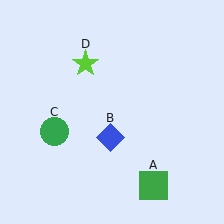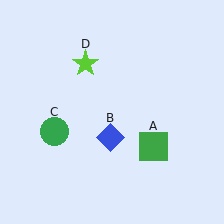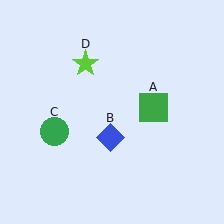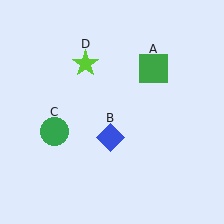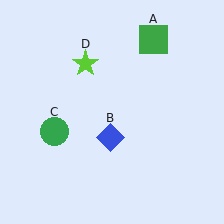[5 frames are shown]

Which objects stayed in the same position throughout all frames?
Blue diamond (object B) and green circle (object C) and lime star (object D) remained stationary.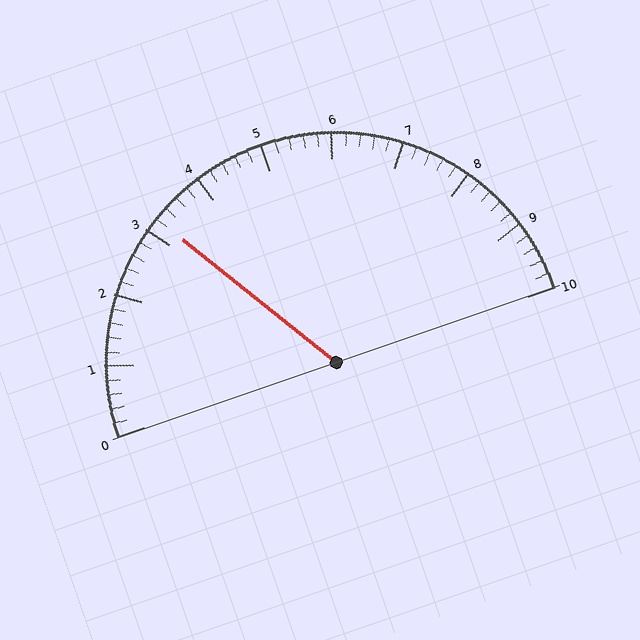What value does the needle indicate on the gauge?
The needle indicates approximately 3.2.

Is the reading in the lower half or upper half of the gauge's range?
The reading is in the lower half of the range (0 to 10).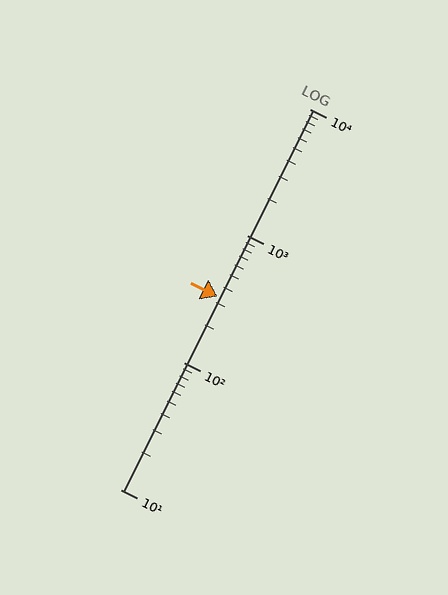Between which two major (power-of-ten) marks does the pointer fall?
The pointer is between 100 and 1000.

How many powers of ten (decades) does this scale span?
The scale spans 3 decades, from 10 to 10000.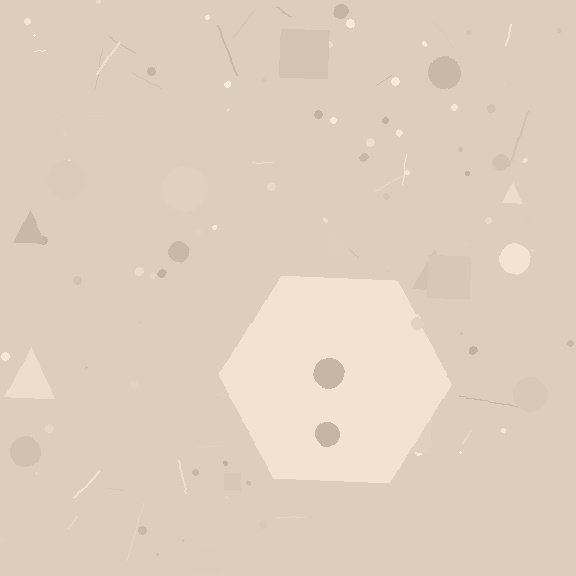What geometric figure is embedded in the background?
A hexagon is embedded in the background.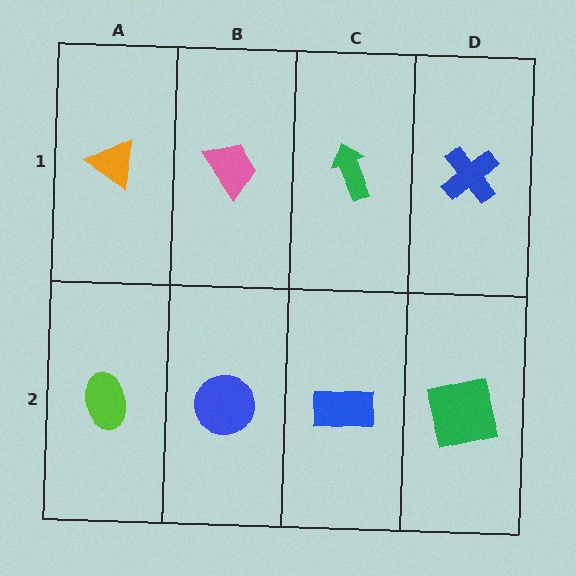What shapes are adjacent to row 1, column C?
A blue rectangle (row 2, column C), a pink trapezoid (row 1, column B), a blue cross (row 1, column D).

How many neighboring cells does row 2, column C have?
3.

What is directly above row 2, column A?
An orange triangle.